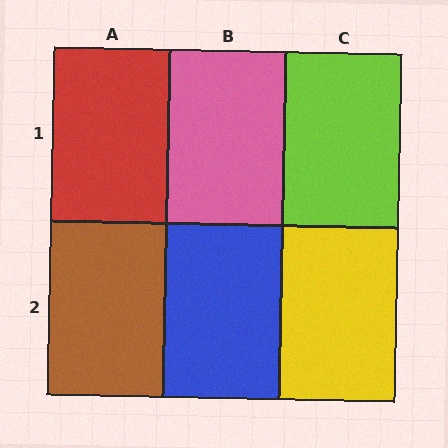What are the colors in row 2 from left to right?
Brown, blue, yellow.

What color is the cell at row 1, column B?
Pink.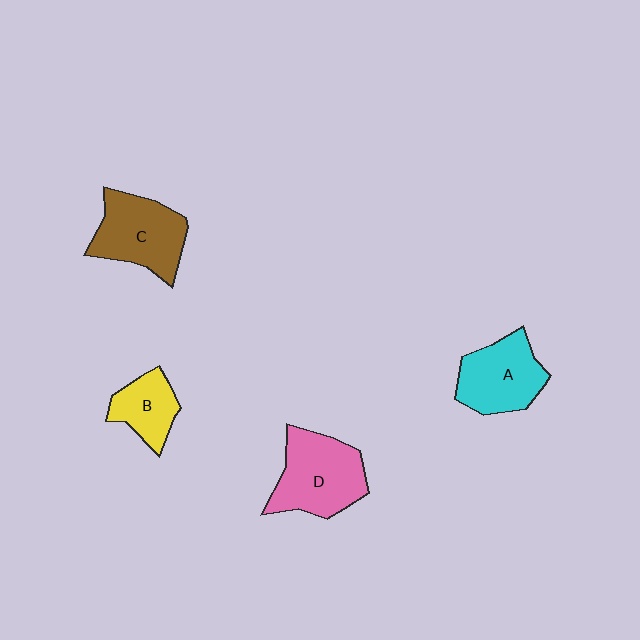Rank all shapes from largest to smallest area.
From largest to smallest: D (pink), C (brown), A (cyan), B (yellow).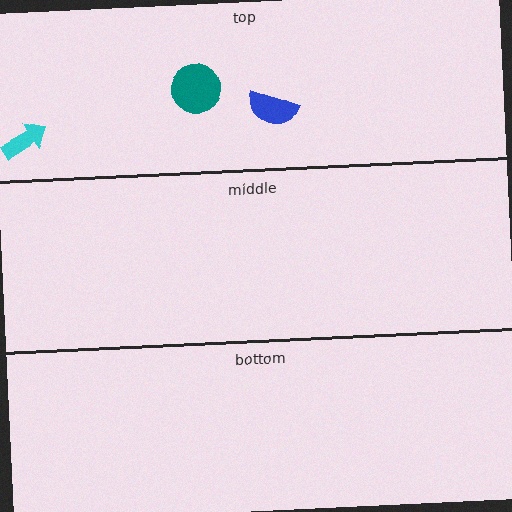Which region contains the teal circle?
The top region.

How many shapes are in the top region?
3.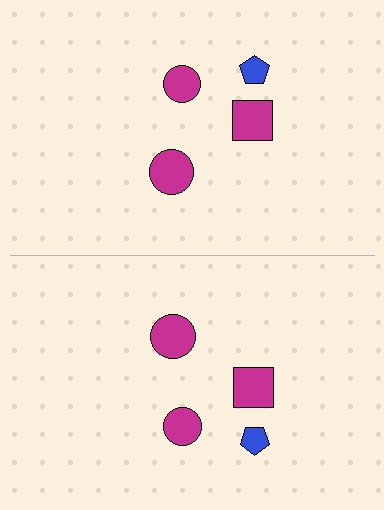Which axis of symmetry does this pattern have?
The pattern has a horizontal axis of symmetry running through the center of the image.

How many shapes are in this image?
There are 8 shapes in this image.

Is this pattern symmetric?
Yes, this pattern has bilateral (reflection) symmetry.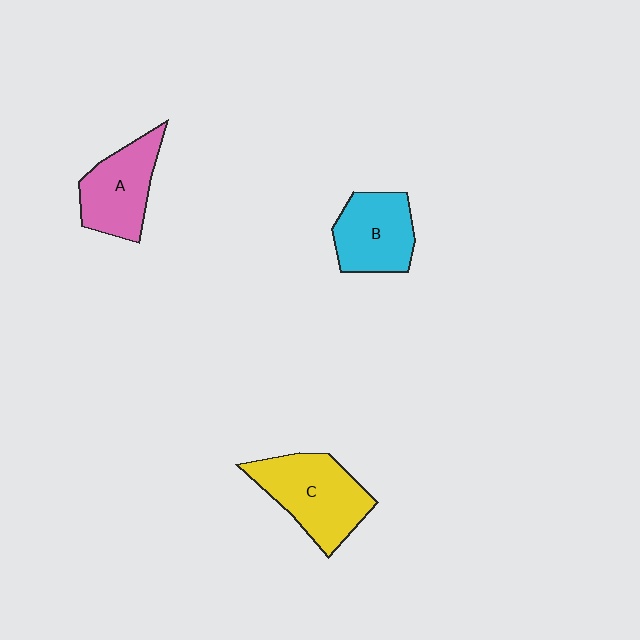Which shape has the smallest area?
Shape B (cyan).